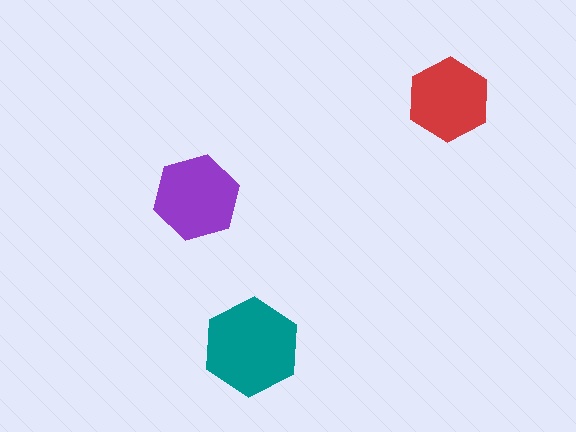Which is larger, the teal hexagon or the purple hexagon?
The teal one.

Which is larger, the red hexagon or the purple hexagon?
The purple one.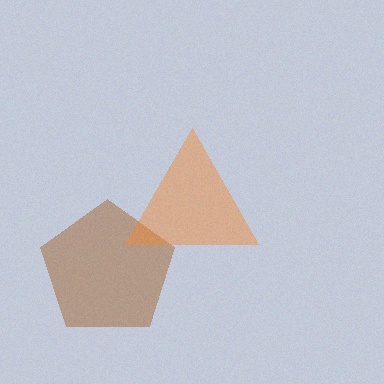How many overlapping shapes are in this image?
There are 2 overlapping shapes in the image.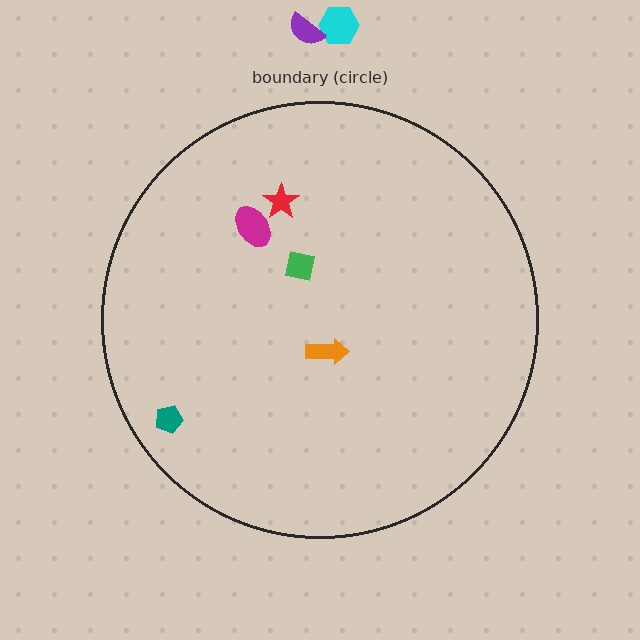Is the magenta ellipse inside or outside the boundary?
Inside.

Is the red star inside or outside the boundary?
Inside.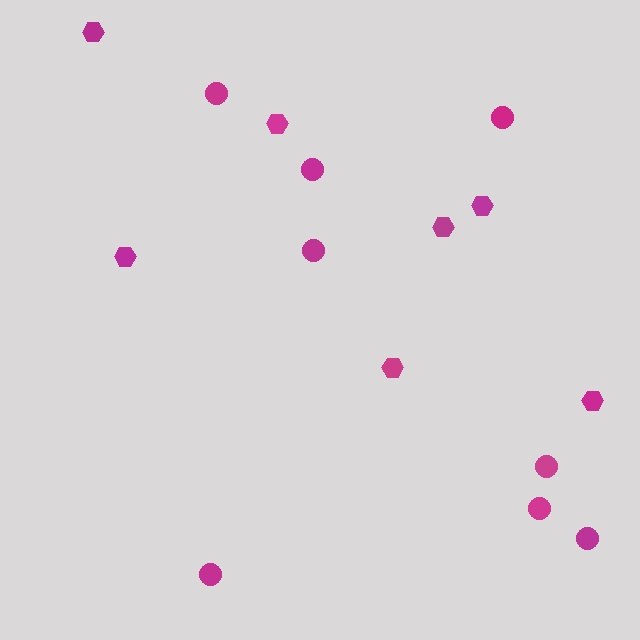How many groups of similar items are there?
There are 2 groups: one group of hexagons (7) and one group of circles (8).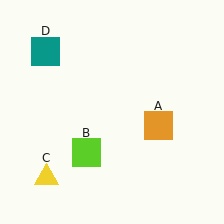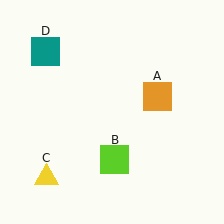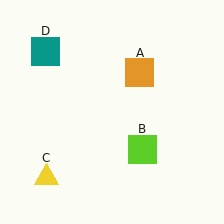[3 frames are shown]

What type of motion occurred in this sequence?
The orange square (object A), lime square (object B) rotated counterclockwise around the center of the scene.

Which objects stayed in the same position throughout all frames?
Yellow triangle (object C) and teal square (object D) remained stationary.